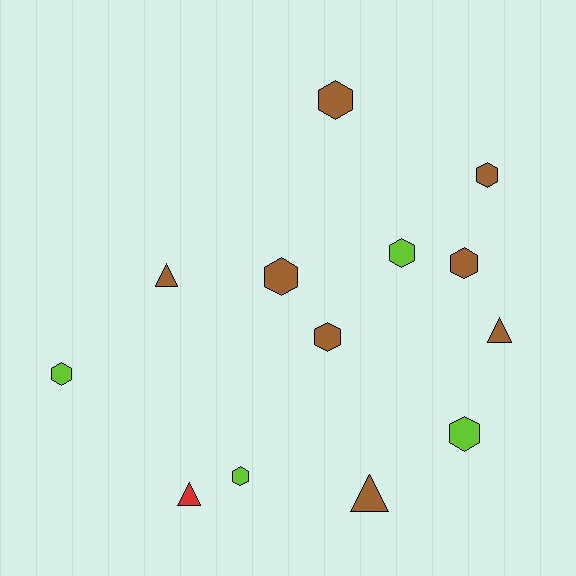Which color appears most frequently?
Brown, with 8 objects.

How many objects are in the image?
There are 13 objects.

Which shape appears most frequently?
Hexagon, with 9 objects.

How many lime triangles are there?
There are no lime triangles.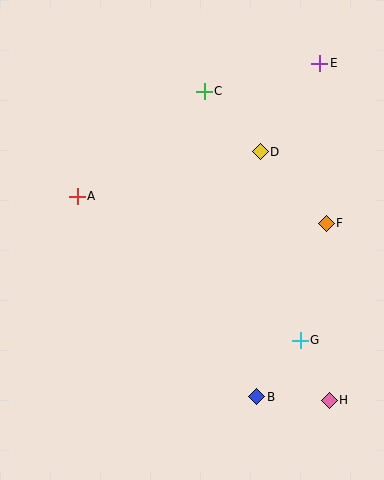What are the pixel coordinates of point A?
Point A is at (77, 196).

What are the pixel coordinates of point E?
Point E is at (320, 63).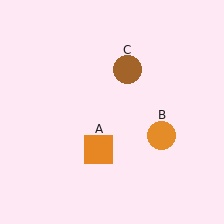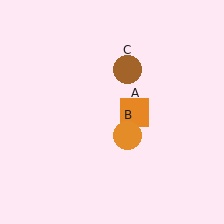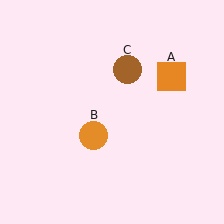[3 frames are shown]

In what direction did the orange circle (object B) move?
The orange circle (object B) moved left.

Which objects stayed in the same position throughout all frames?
Brown circle (object C) remained stationary.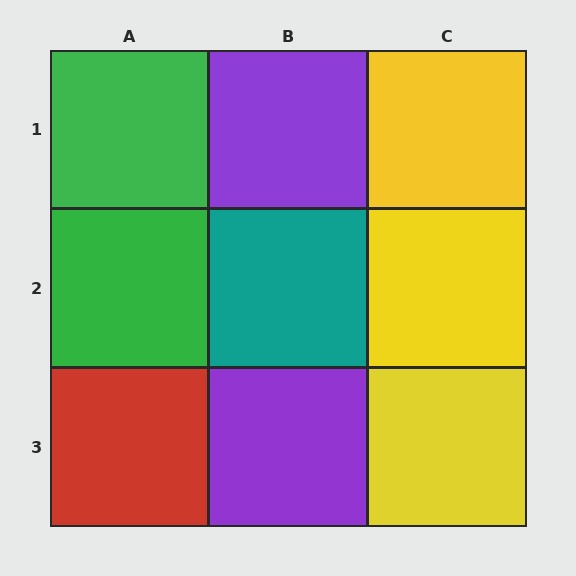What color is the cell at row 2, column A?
Green.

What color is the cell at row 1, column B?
Purple.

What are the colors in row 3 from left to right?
Red, purple, yellow.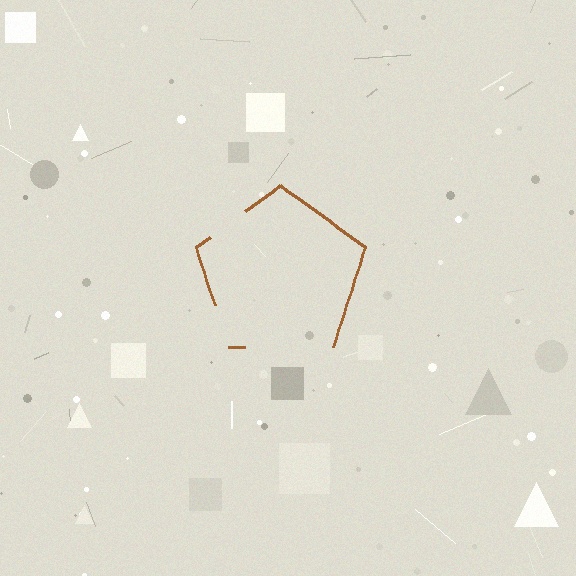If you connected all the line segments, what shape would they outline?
They would outline a pentagon.